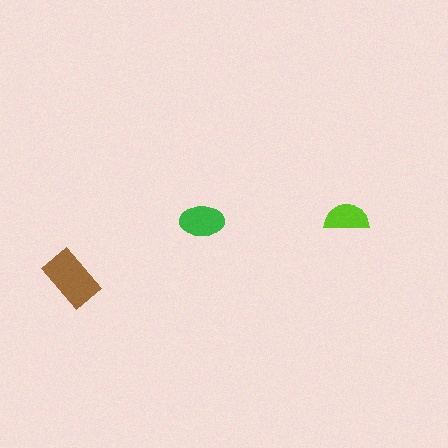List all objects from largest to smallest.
The brown rectangle, the green ellipse, the lime semicircle.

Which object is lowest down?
The brown rectangle is bottommost.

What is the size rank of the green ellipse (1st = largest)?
2nd.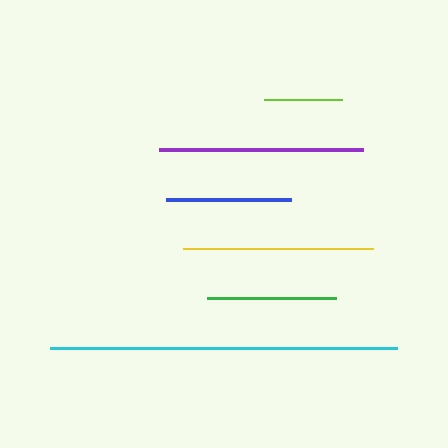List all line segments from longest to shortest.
From longest to shortest: cyan, purple, yellow, green, blue, lime.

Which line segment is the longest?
The cyan line is the longest at approximately 347 pixels.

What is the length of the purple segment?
The purple segment is approximately 204 pixels long.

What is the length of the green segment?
The green segment is approximately 129 pixels long.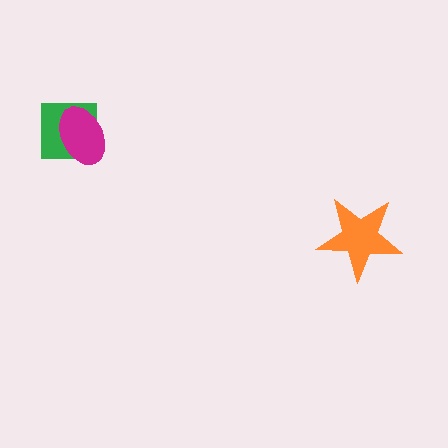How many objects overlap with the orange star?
0 objects overlap with the orange star.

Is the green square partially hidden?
Yes, it is partially covered by another shape.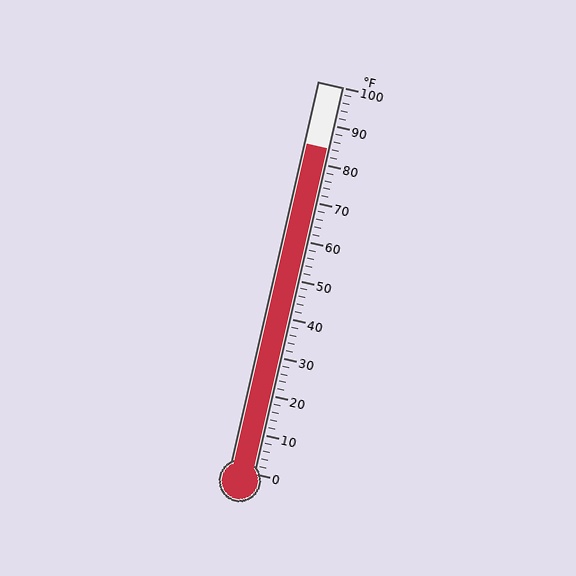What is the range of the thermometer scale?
The thermometer scale ranges from 0°F to 100°F.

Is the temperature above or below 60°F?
The temperature is above 60°F.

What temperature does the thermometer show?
The thermometer shows approximately 84°F.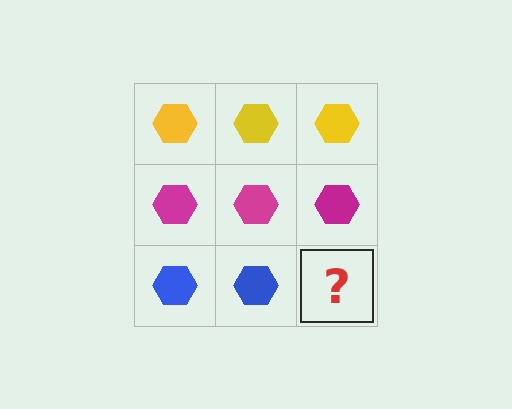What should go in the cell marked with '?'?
The missing cell should contain a blue hexagon.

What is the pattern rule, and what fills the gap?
The rule is that each row has a consistent color. The gap should be filled with a blue hexagon.